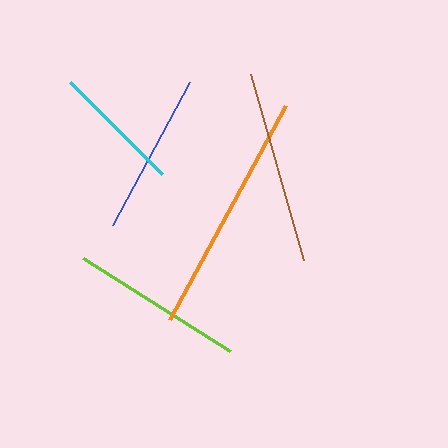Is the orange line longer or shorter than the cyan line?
The orange line is longer than the cyan line.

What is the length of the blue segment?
The blue segment is approximately 162 pixels long.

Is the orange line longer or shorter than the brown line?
The orange line is longer than the brown line.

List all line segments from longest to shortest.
From longest to shortest: orange, brown, lime, blue, cyan.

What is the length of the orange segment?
The orange segment is approximately 244 pixels long.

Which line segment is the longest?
The orange line is the longest at approximately 244 pixels.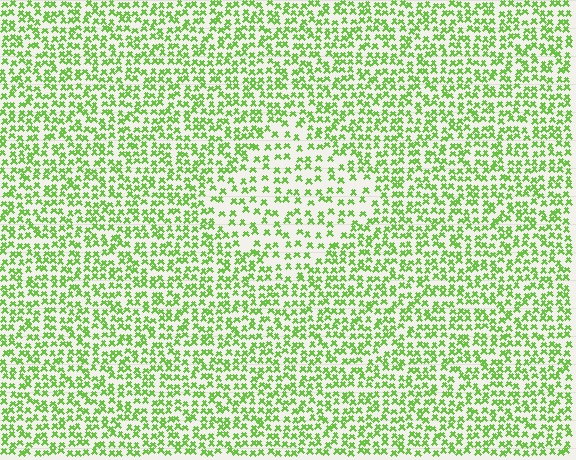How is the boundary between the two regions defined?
The boundary is defined by a change in element density (approximately 1.7x ratio). All elements are the same color, size, and shape.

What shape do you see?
I see a diamond.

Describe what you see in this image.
The image contains small lime elements arranged at two different densities. A diamond-shaped region is visible where the elements are less densely packed than the surrounding area.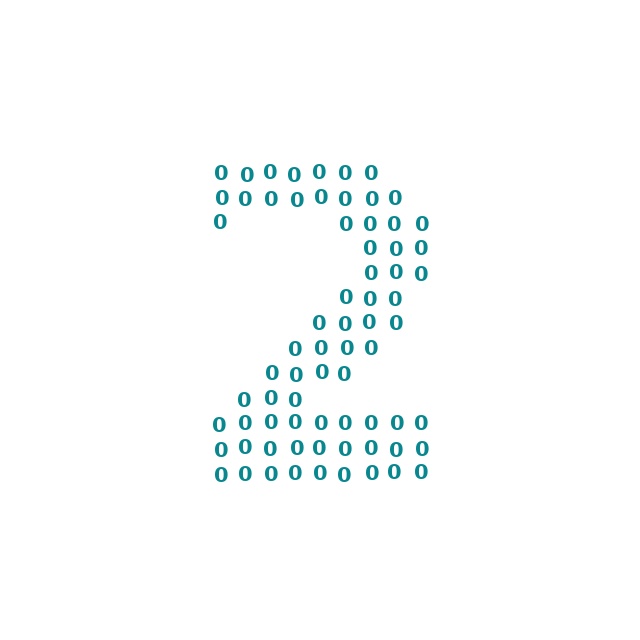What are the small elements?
The small elements are digit 0's.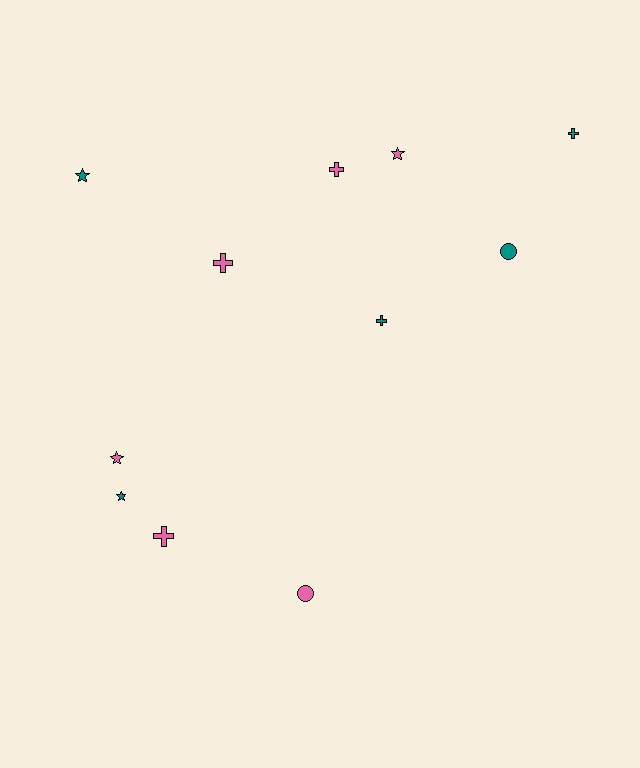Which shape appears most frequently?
Cross, with 5 objects.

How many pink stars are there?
There are 2 pink stars.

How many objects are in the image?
There are 11 objects.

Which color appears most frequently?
Pink, with 6 objects.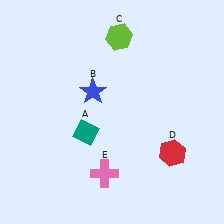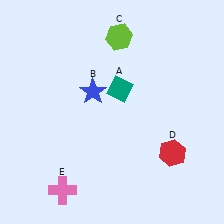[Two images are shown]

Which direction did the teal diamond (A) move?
The teal diamond (A) moved up.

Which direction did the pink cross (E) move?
The pink cross (E) moved left.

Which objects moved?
The objects that moved are: the teal diamond (A), the pink cross (E).